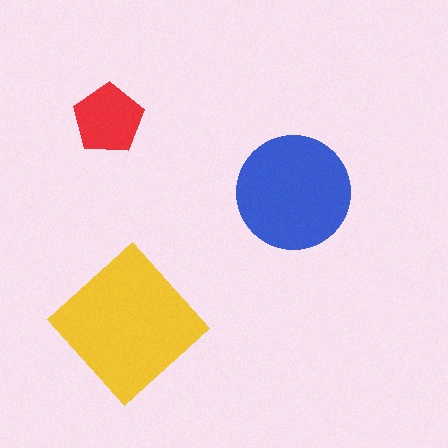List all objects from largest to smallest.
The yellow diamond, the blue circle, the red pentagon.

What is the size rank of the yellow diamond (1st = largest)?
1st.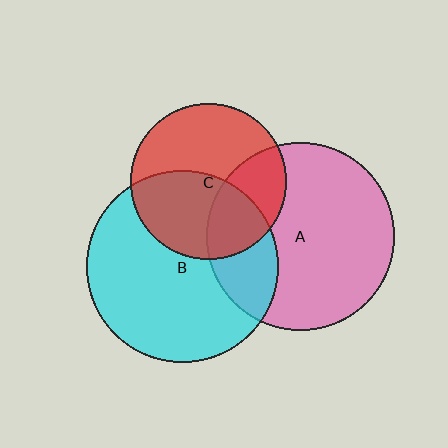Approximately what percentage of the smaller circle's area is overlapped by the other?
Approximately 45%.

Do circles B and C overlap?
Yes.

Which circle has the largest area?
Circle B (cyan).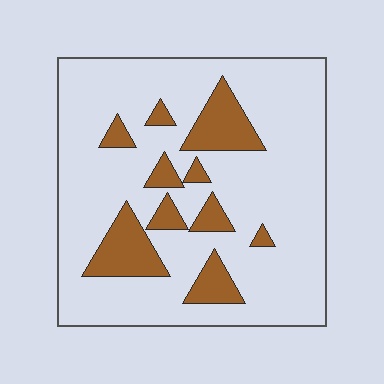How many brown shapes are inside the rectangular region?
10.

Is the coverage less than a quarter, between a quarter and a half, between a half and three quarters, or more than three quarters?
Less than a quarter.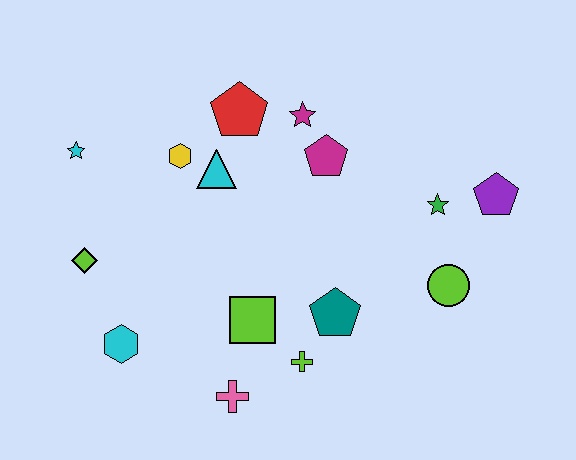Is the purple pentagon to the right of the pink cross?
Yes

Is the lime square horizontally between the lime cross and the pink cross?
Yes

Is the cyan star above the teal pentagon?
Yes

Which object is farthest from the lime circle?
The cyan star is farthest from the lime circle.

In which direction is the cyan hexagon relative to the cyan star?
The cyan hexagon is below the cyan star.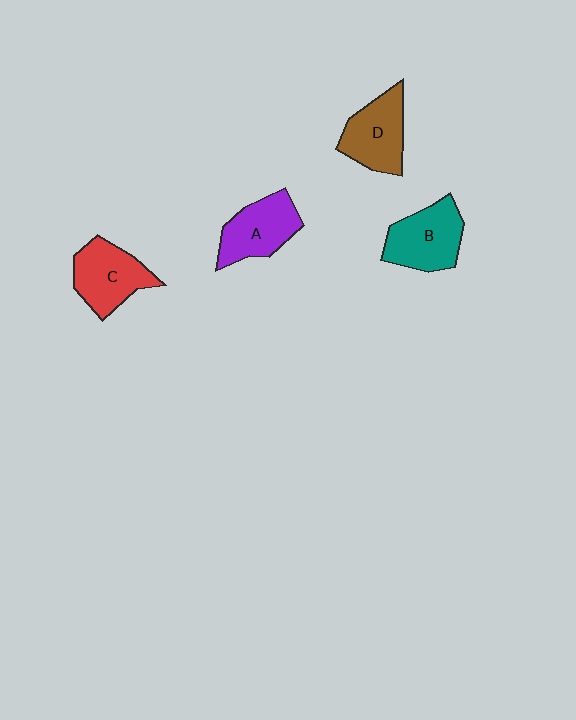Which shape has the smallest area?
Shape A (purple).